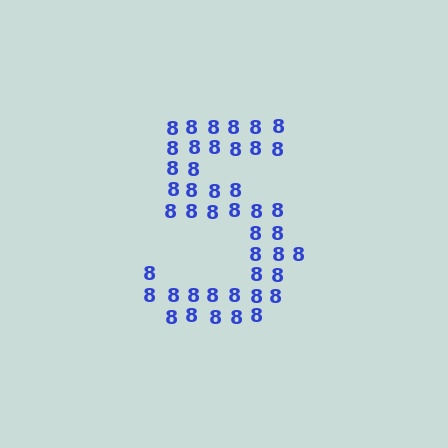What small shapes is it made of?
It is made of small digit 8's.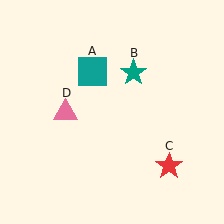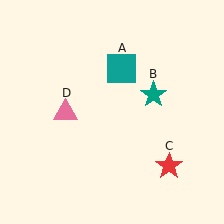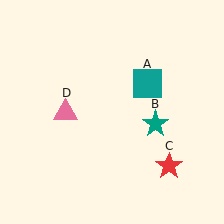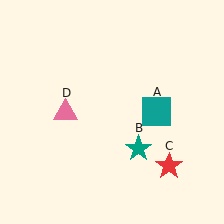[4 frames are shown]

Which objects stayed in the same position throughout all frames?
Red star (object C) and pink triangle (object D) remained stationary.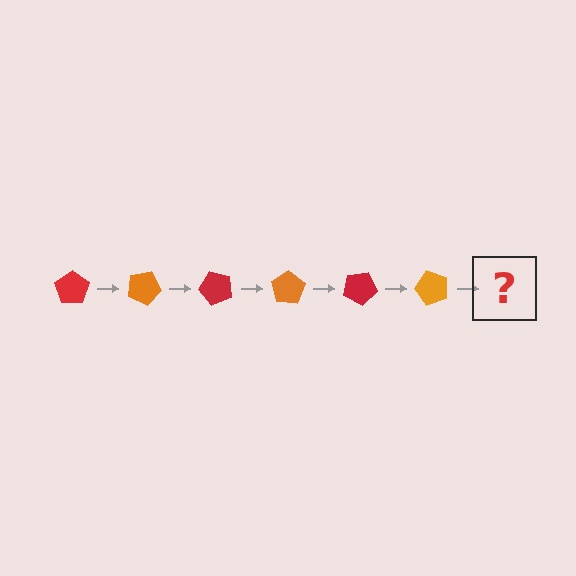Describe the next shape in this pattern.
It should be a red pentagon, rotated 150 degrees from the start.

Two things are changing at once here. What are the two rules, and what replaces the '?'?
The two rules are that it rotates 25 degrees each step and the color cycles through red and orange. The '?' should be a red pentagon, rotated 150 degrees from the start.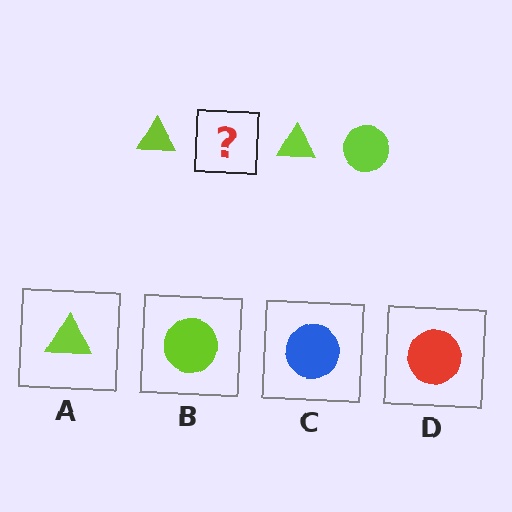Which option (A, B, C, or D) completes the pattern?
B.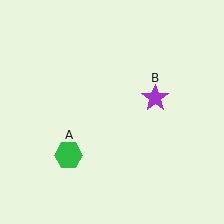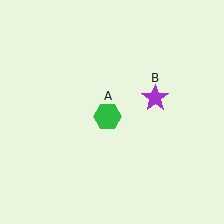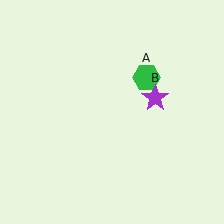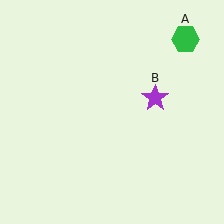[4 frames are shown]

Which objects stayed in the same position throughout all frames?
Purple star (object B) remained stationary.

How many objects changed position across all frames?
1 object changed position: green hexagon (object A).